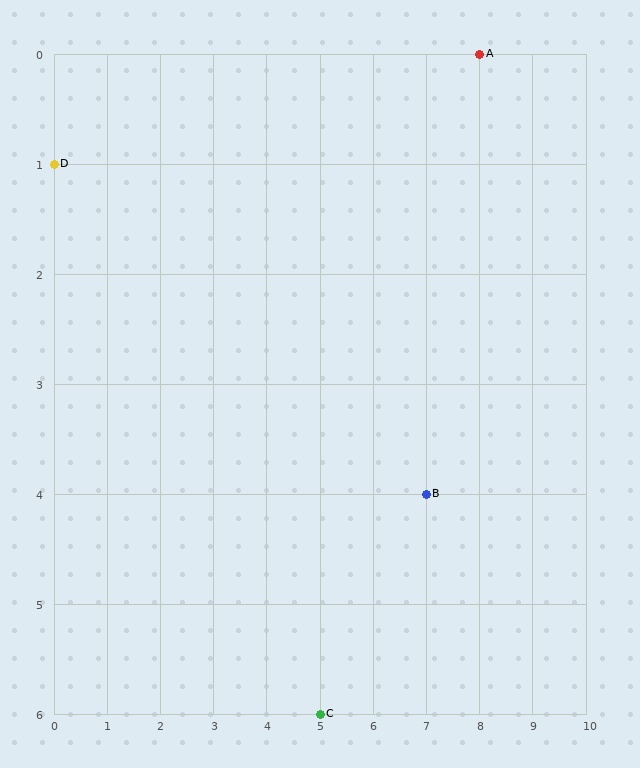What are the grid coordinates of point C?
Point C is at grid coordinates (5, 6).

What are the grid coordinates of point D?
Point D is at grid coordinates (0, 1).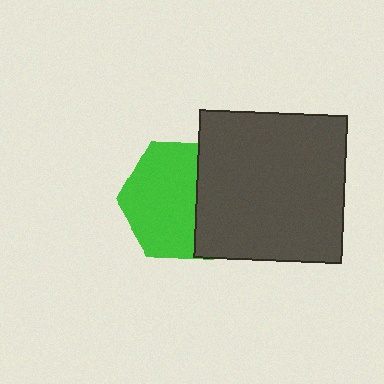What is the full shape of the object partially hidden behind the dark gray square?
The partially hidden object is a green hexagon.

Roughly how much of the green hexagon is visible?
About half of it is visible (roughly 63%).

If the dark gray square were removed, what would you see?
You would see the complete green hexagon.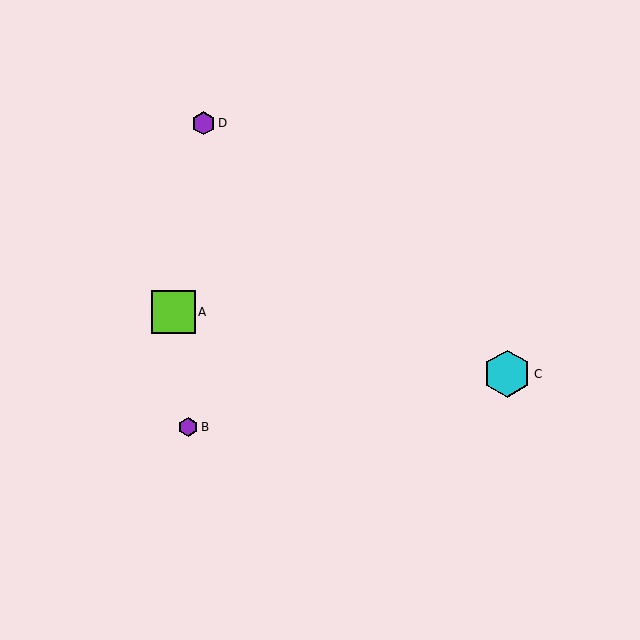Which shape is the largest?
The cyan hexagon (labeled C) is the largest.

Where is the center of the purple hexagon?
The center of the purple hexagon is at (188, 427).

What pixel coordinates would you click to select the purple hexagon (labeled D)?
Click at (203, 123) to select the purple hexagon D.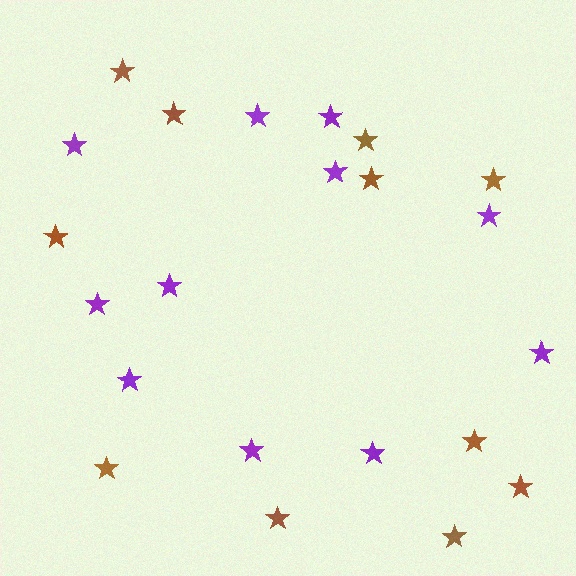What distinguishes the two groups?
There are 2 groups: one group of brown stars (11) and one group of purple stars (11).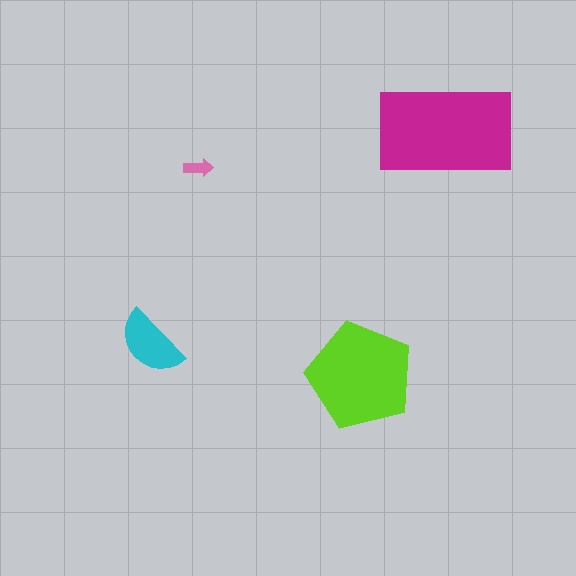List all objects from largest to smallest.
The magenta rectangle, the lime pentagon, the cyan semicircle, the pink arrow.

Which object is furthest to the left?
The cyan semicircle is leftmost.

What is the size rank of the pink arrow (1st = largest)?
4th.